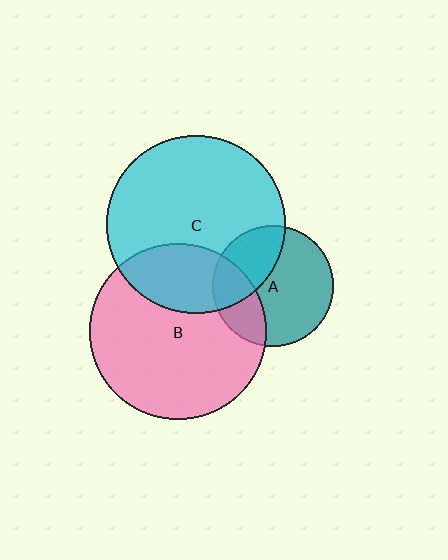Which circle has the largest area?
Circle C (cyan).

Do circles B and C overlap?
Yes.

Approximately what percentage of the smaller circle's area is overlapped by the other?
Approximately 30%.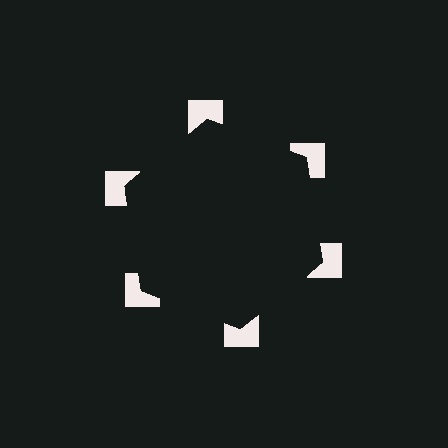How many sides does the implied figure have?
6 sides.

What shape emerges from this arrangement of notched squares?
An illusory hexagon — its edges are inferred from the aligned wedge cuts in the notched squares, not physically drawn.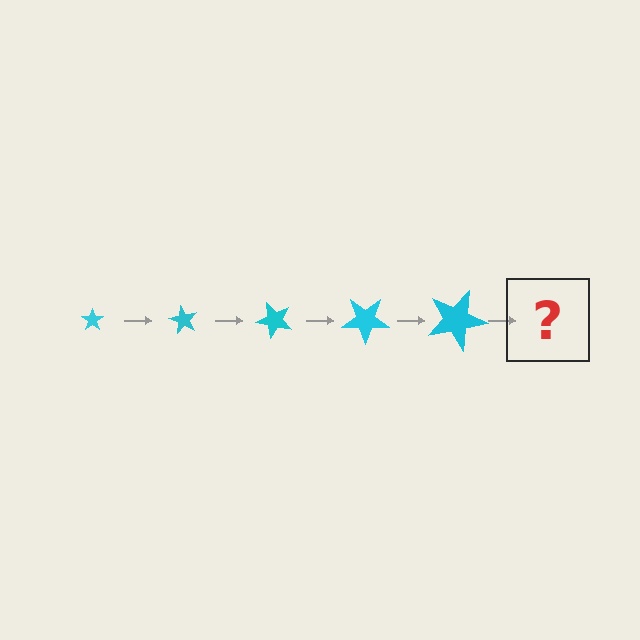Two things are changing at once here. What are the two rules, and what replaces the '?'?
The two rules are that the star grows larger each step and it rotates 60 degrees each step. The '?' should be a star, larger than the previous one and rotated 300 degrees from the start.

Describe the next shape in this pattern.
It should be a star, larger than the previous one and rotated 300 degrees from the start.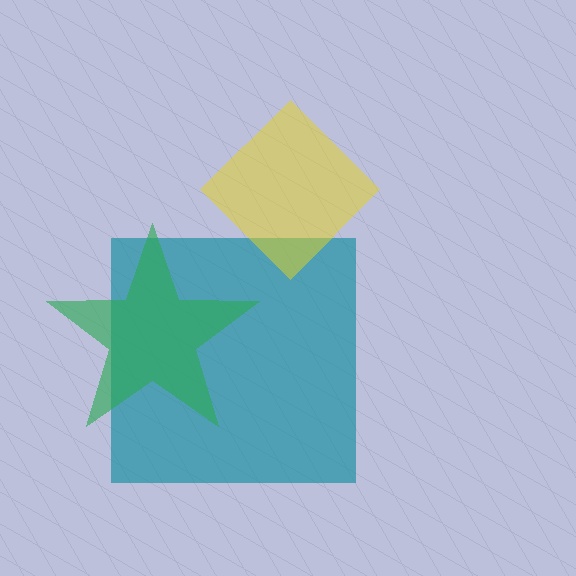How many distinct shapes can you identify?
There are 3 distinct shapes: a teal square, a yellow diamond, a green star.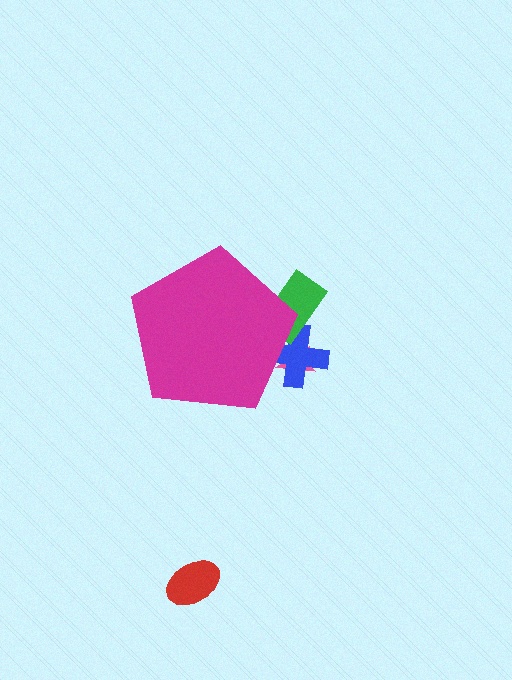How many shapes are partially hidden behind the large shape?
3 shapes are partially hidden.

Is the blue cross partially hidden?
Yes, the blue cross is partially hidden behind the magenta pentagon.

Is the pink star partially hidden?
Yes, the pink star is partially hidden behind the magenta pentagon.